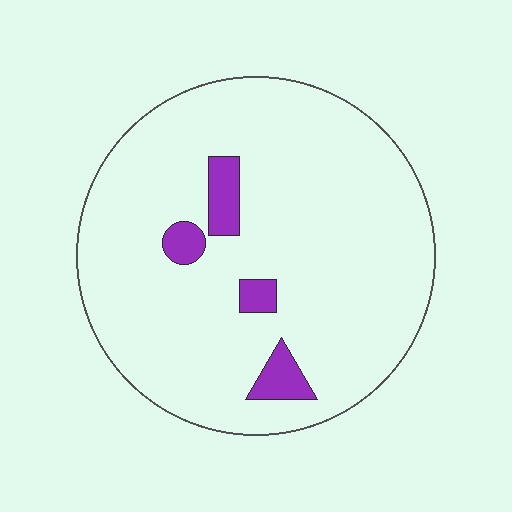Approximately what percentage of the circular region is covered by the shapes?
Approximately 10%.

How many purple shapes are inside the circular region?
4.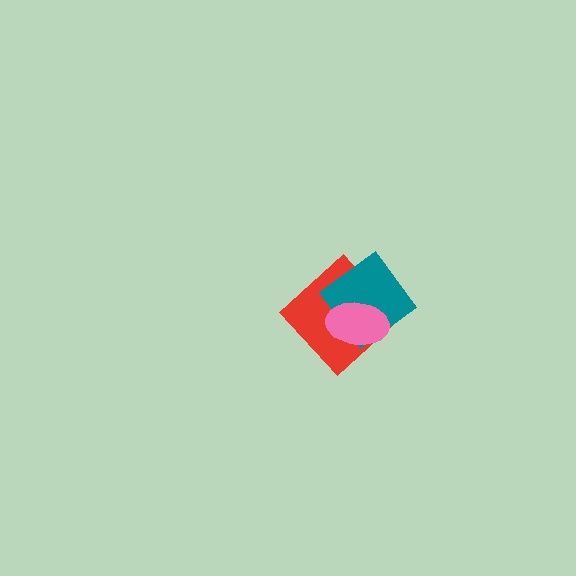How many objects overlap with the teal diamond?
2 objects overlap with the teal diamond.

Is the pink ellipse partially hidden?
No, no other shape covers it.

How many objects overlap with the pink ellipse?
2 objects overlap with the pink ellipse.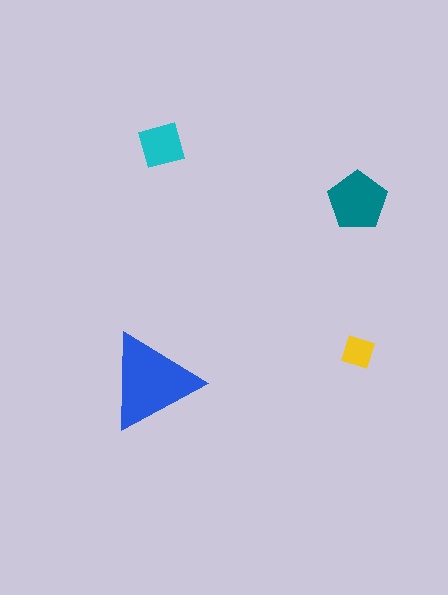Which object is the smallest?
The yellow diamond.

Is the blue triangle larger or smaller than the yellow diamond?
Larger.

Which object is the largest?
The blue triangle.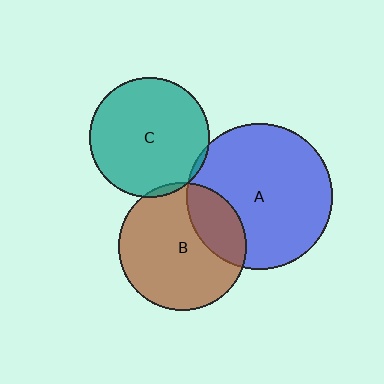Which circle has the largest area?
Circle A (blue).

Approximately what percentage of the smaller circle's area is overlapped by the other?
Approximately 5%.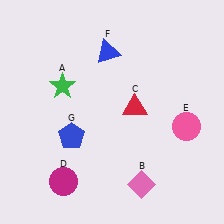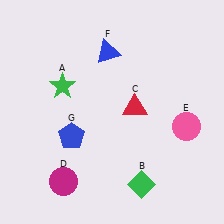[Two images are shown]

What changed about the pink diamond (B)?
In Image 1, B is pink. In Image 2, it changed to green.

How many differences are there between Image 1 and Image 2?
There is 1 difference between the two images.